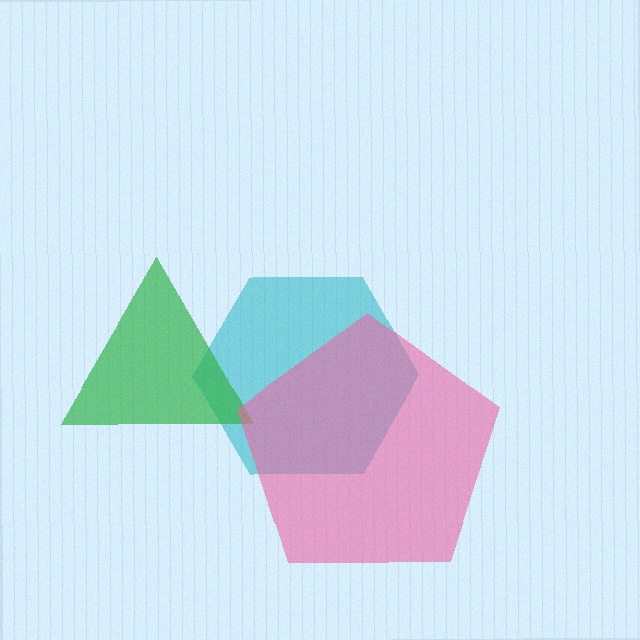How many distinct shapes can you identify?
There are 3 distinct shapes: a cyan hexagon, a green triangle, a pink pentagon.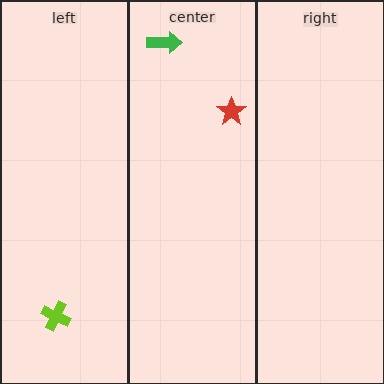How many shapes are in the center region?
2.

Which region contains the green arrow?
The center region.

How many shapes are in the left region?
1.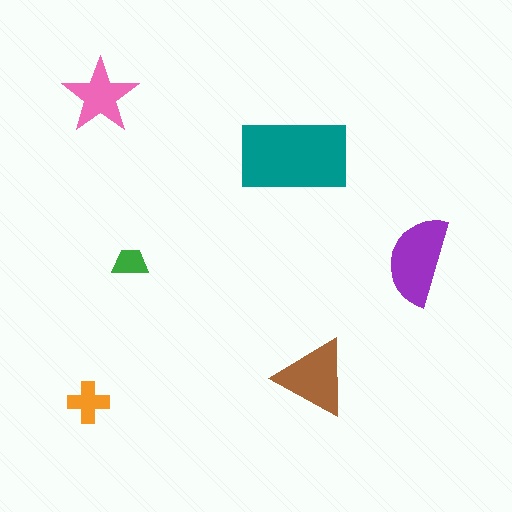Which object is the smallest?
The green trapezoid.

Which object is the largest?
The teal rectangle.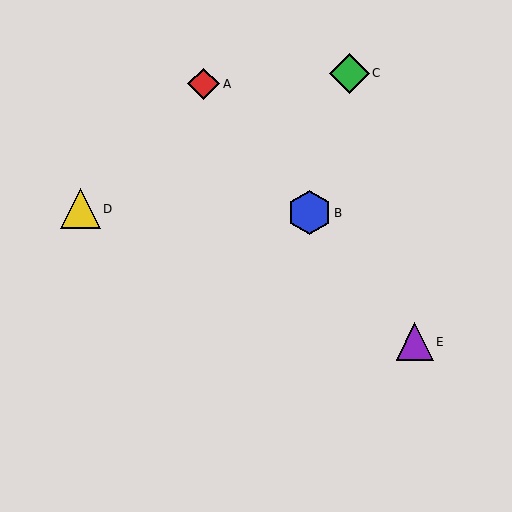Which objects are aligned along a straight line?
Objects A, B, E are aligned along a straight line.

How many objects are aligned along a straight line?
3 objects (A, B, E) are aligned along a straight line.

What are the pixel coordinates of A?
Object A is at (204, 84).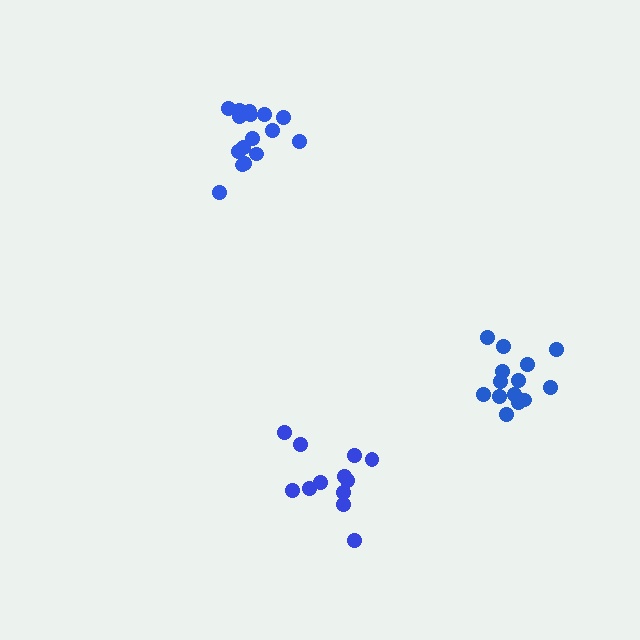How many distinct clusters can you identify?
There are 3 distinct clusters.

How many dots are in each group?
Group 1: 14 dots, Group 2: 12 dots, Group 3: 17 dots (43 total).